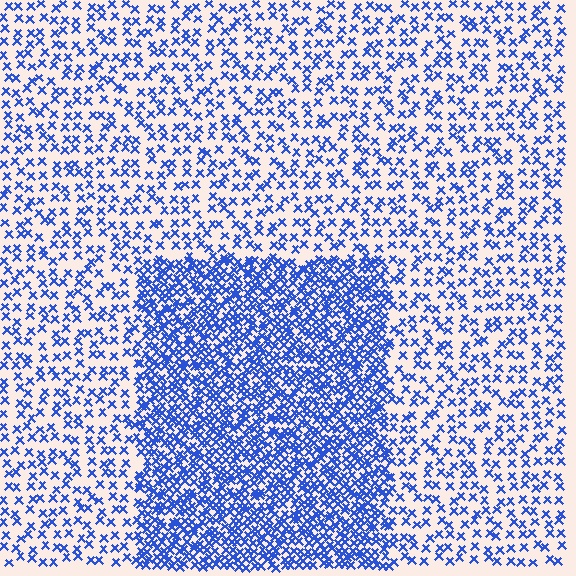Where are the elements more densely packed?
The elements are more densely packed inside the rectangle boundary.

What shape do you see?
I see a rectangle.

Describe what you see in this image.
The image contains small blue elements arranged at two different densities. A rectangle-shaped region is visible where the elements are more densely packed than the surrounding area.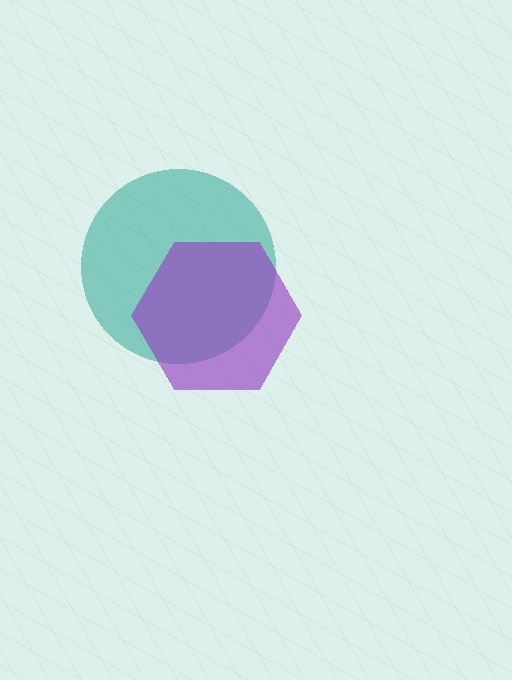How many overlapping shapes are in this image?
There are 2 overlapping shapes in the image.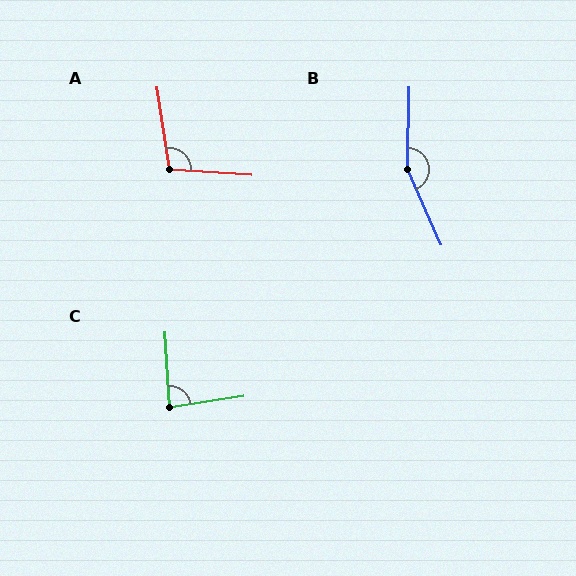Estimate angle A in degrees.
Approximately 103 degrees.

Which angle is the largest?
B, at approximately 155 degrees.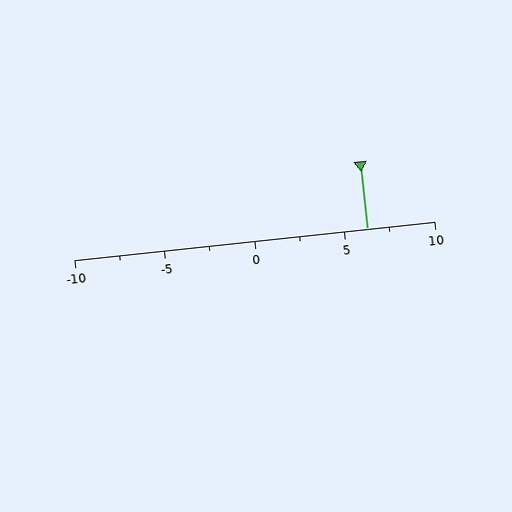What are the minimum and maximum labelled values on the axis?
The axis runs from -10 to 10.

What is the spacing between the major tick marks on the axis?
The major ticks are spaced 5 apart.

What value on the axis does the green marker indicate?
The marker indicates approximately 6.2.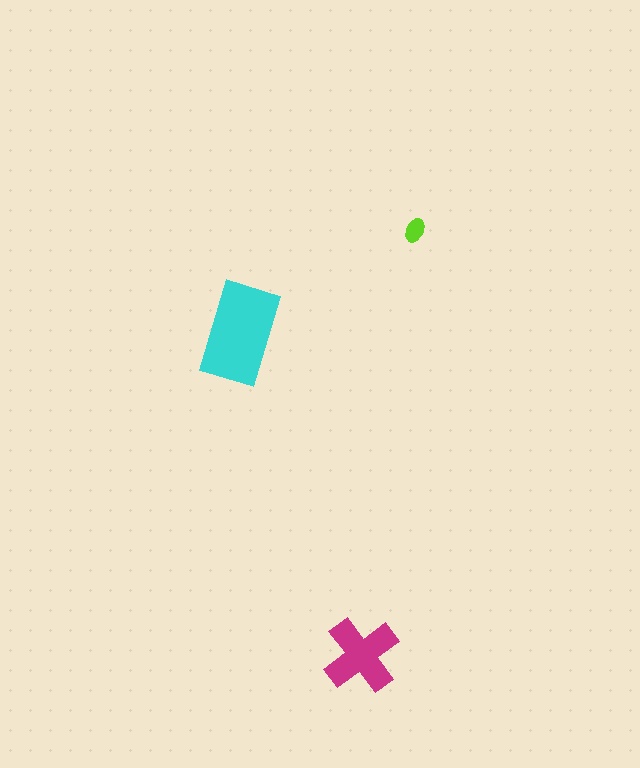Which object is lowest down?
The magenta cross is bottommost.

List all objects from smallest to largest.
The lime ellipse, the magenta cross, the cyan rectangle.